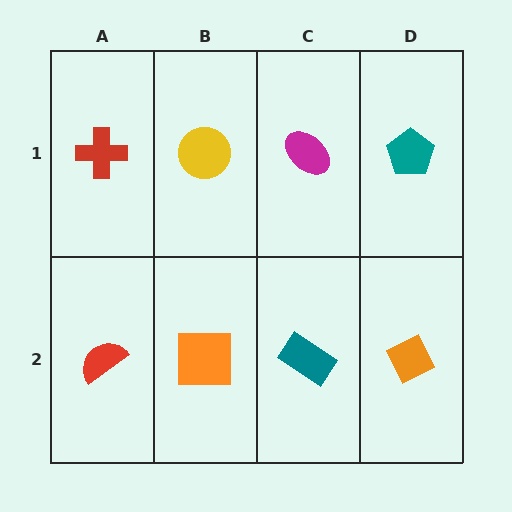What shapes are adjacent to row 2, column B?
A yellow circle (row 1, column B), a red semicircle (row 2, column A), a teal rectangle (row 2, column C).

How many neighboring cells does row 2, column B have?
3.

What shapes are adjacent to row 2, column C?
A magenta ellipse (row 1, column C), an orange square (row 2, column B), an orange diamond (row 2, column D).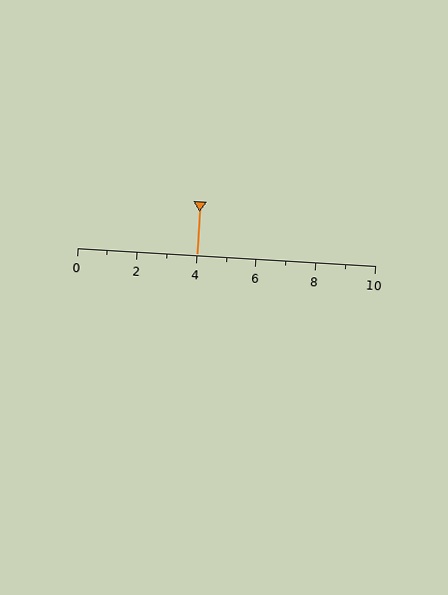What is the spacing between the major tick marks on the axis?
The major ticks are spaced 2 apart.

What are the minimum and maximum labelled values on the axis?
The axis runs from 0 to 10.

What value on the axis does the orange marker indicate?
The marker indicates approximately 4.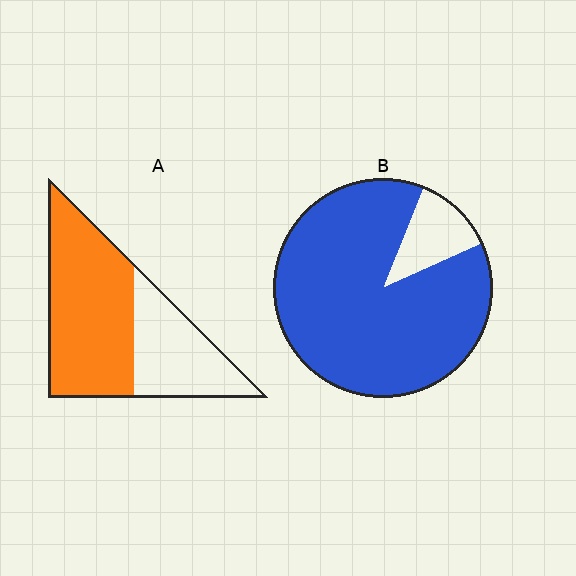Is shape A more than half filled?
Yes.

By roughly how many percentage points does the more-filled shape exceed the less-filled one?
By roughly 25 percentage points (B over A).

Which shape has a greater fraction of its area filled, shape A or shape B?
Shape B.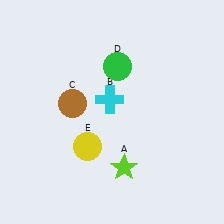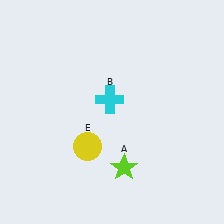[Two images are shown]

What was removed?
The brown circle (C), the green circle (D) were removed in Image 2.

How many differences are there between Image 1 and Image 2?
There are 2 differences between the two images.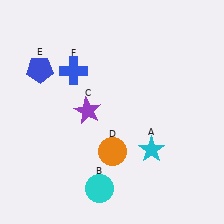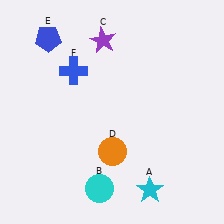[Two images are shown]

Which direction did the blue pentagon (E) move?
The blue pentagon (E) moved up.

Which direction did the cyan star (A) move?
The cyan star (A) moved down.